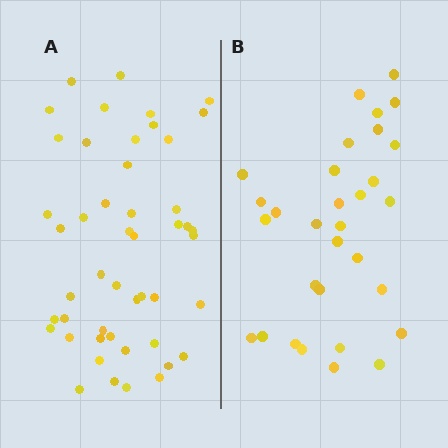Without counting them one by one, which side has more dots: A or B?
Region A (the left region) has more dots.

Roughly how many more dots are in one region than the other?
Region A has approximately 15 more dots than region B.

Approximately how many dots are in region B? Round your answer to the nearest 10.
About 30 dots. (The exact count is 31, which rounds to 30.)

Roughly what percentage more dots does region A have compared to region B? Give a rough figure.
About 55% more.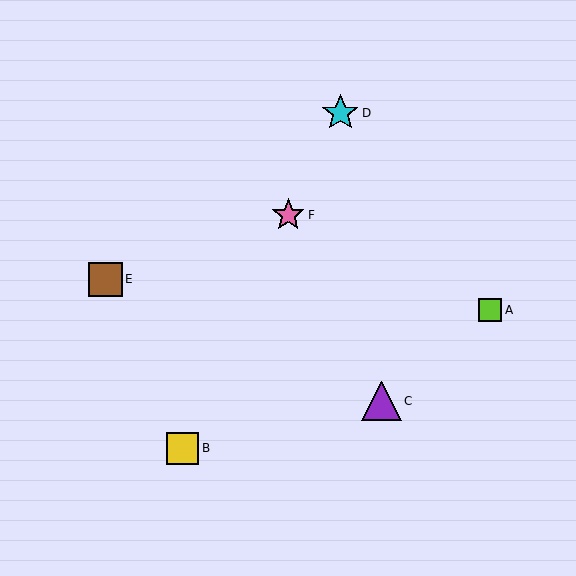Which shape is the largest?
The purple triangle (labeled C) is the largest.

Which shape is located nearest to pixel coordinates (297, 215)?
The pink star (labeled F) at (288, 215) is nearest to that location.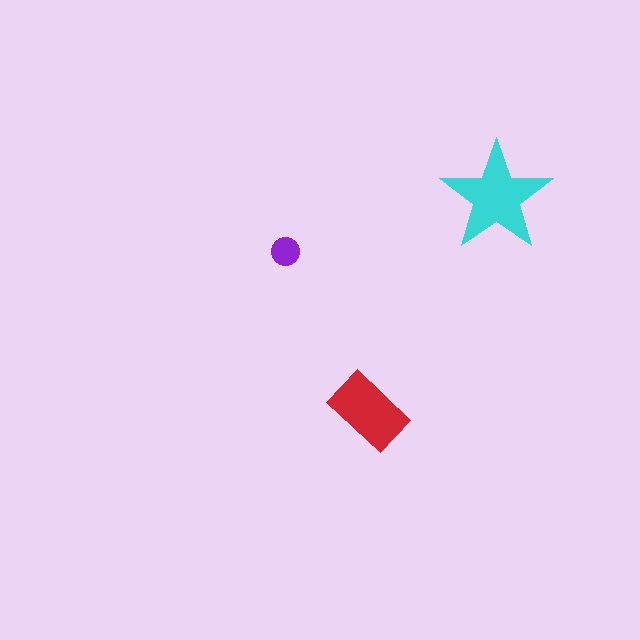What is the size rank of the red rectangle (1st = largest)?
2nd.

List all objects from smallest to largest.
The purple circle, the red rectangle, the cyan star.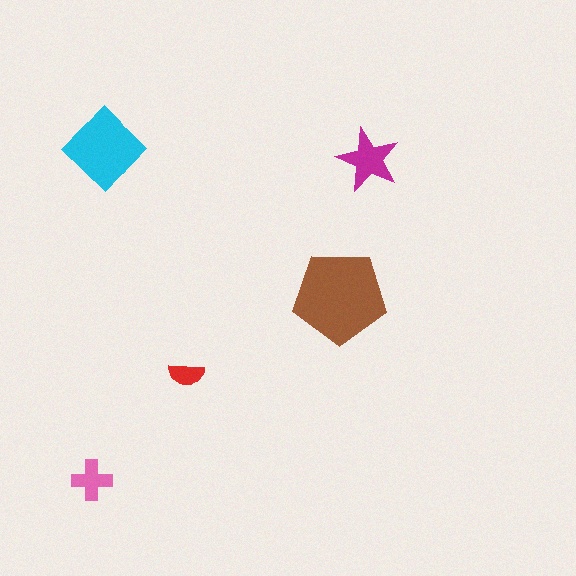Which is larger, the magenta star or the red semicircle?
The magenta star.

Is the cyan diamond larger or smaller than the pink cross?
Larger.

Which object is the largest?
The brown pentagon.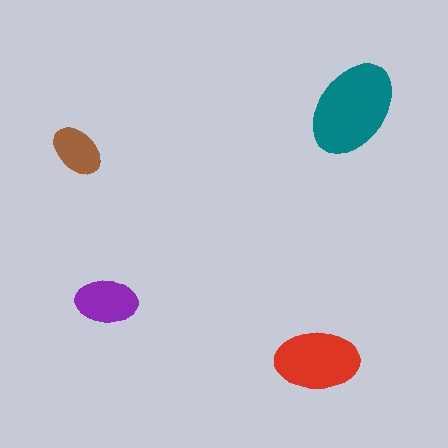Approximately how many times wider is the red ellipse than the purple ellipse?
About 1.5 times wider.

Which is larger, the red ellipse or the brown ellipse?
The red one.